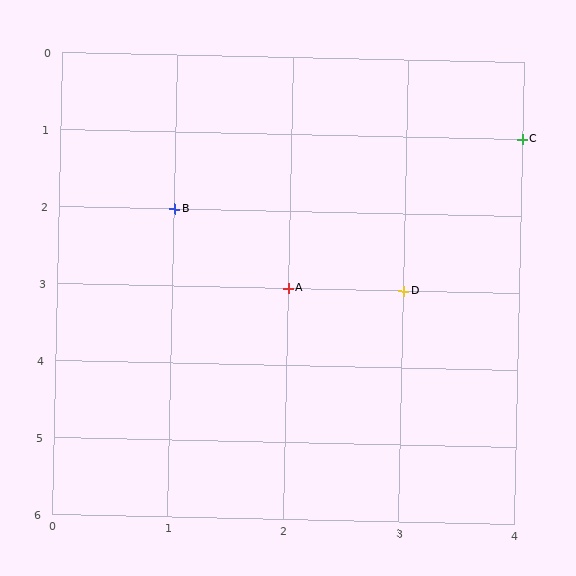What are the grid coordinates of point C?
Point C is at grid coordinates (4, 1).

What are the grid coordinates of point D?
Point D is at grid coordinates (3, 3).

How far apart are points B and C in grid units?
Points B and C are 3 columns and 1 row apart (about 3.2 grid units diagonally).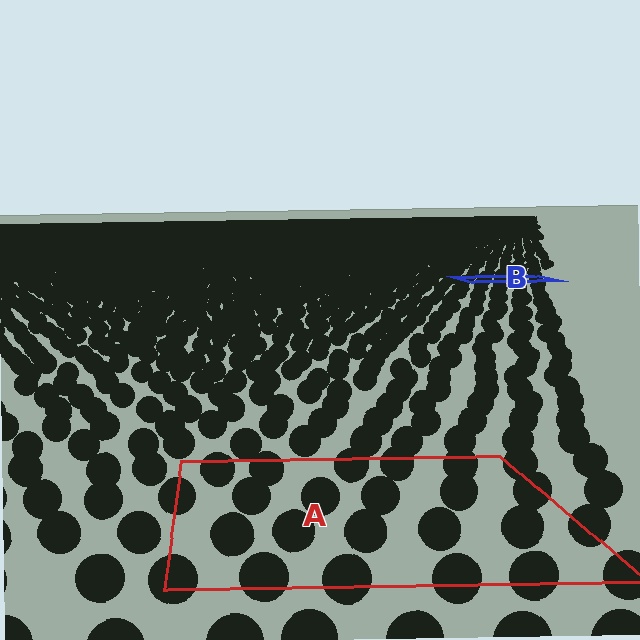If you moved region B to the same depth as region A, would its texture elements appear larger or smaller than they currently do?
They would appear larger. At a closer depth, the same texture elements are projected at a bigger on-screen size.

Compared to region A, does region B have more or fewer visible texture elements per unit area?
Region B has more texture elements per unit area — they are packed more densely because it is farther away.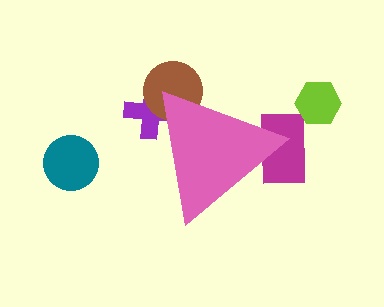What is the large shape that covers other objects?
A pink triangle.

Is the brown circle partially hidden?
Yes, the brown circle is partially hidden behind the pink triangle.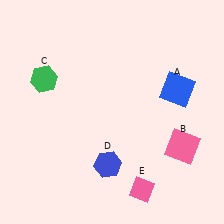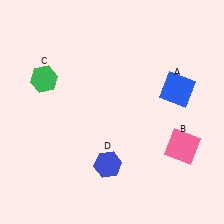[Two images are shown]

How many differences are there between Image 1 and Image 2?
There is 1 difference between the two images.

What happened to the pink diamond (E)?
The pink diamond (E) was removed in Image 2. It was in the bottom-right area of Image 1.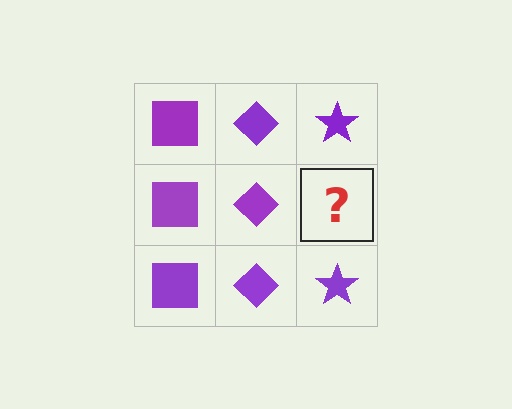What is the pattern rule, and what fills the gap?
The rule is that each column has a consistent shape. The gap should be filled with a purple star.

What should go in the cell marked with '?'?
The missing cell should contain a purple star.